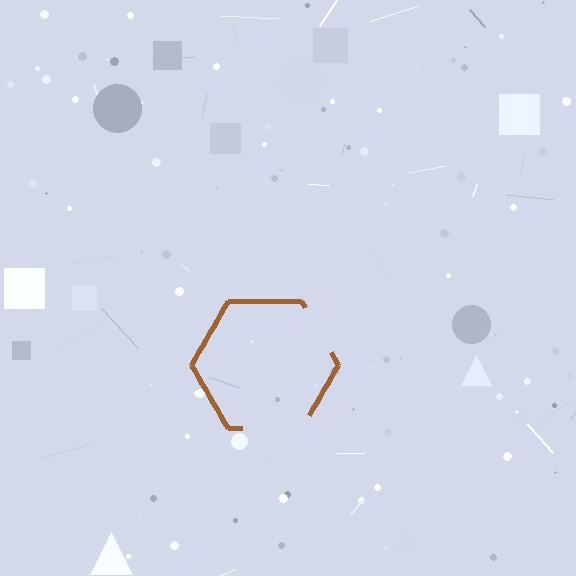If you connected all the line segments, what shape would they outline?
They would outline a hexagon.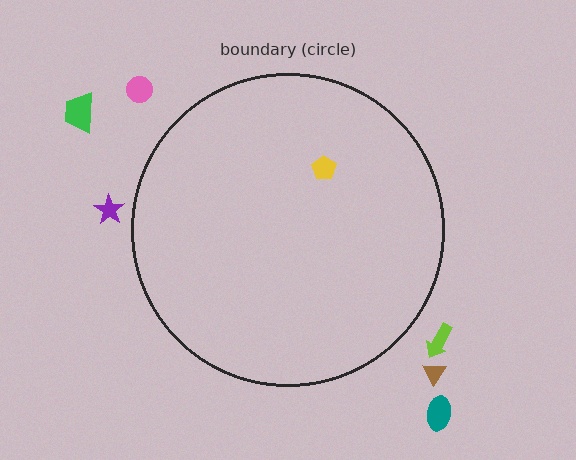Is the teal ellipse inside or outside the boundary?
Outside.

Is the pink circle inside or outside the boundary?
Outside.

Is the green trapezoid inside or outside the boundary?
Outside.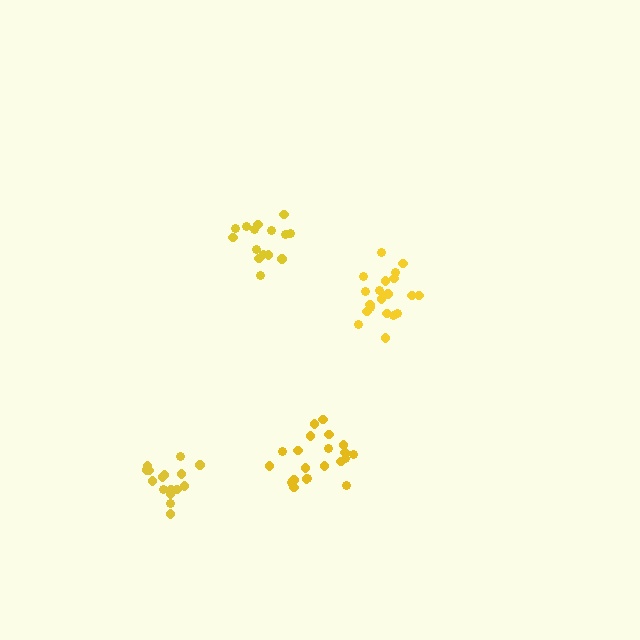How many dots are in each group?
Group 1: 15 dots, Group 2: 16 dots, Group 3: 21 dots, Group 4: 20 dots (72 total).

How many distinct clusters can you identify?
There are 4 distinct clusters.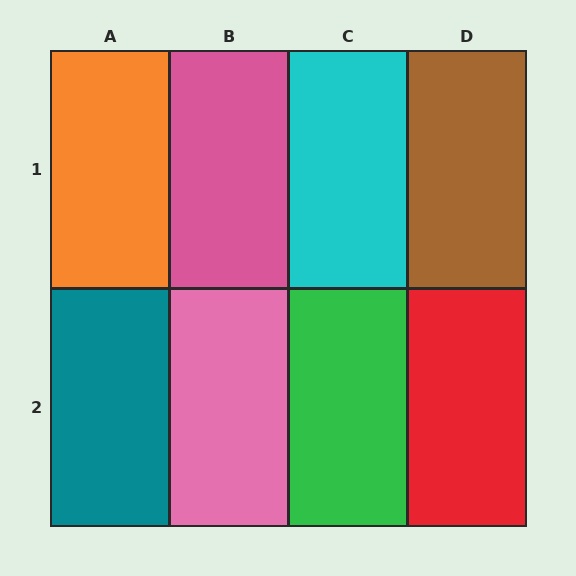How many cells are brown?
1 cell is brown.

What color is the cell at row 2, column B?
Pink.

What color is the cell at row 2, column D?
Red.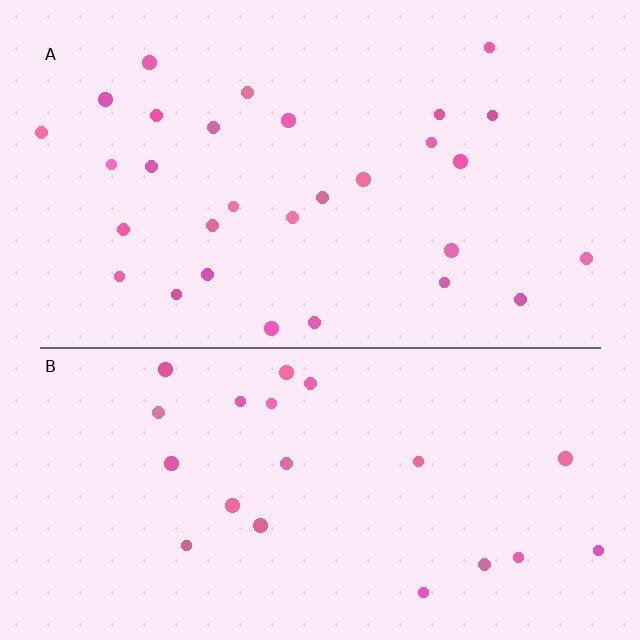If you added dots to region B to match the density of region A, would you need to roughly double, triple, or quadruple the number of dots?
Approximately double.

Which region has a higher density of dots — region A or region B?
A (the top).